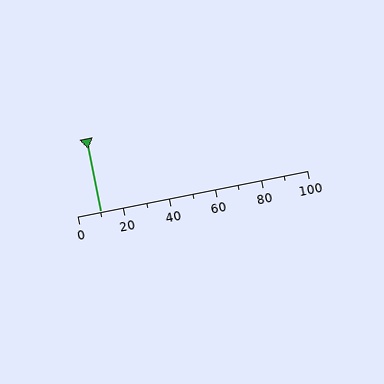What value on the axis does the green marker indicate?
The marker indicates approximately 10.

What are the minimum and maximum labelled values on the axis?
The axis runs from 0 to 100.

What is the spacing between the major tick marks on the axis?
The major ticks are spaced 20 apart.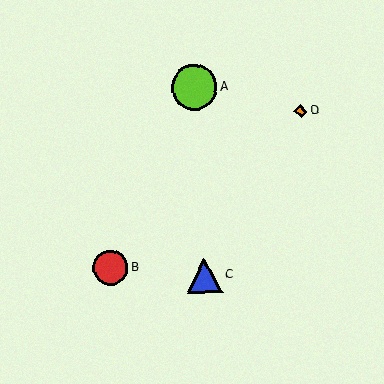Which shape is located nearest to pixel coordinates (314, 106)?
The orange diamond (labeled D) at (300, 111) is nearest to that location.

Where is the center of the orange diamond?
The center of the orange diamond is at (300, 111).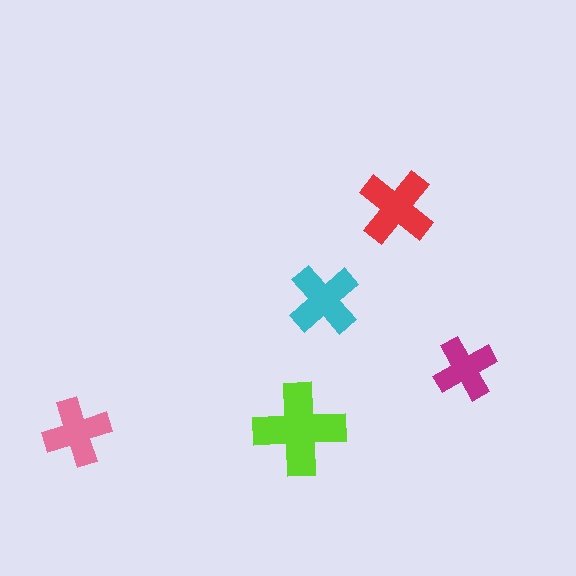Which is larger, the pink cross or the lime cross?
The lime one.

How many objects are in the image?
There are 5 objects in the image.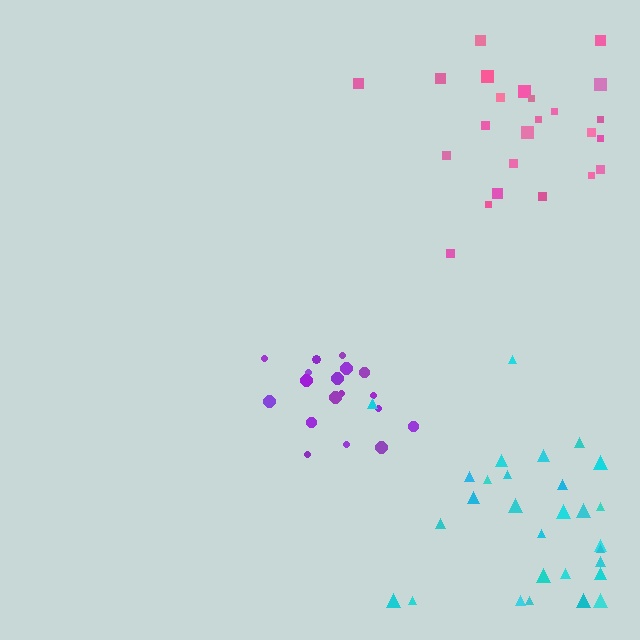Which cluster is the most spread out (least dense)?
Pink.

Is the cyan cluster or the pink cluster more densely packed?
Cyan.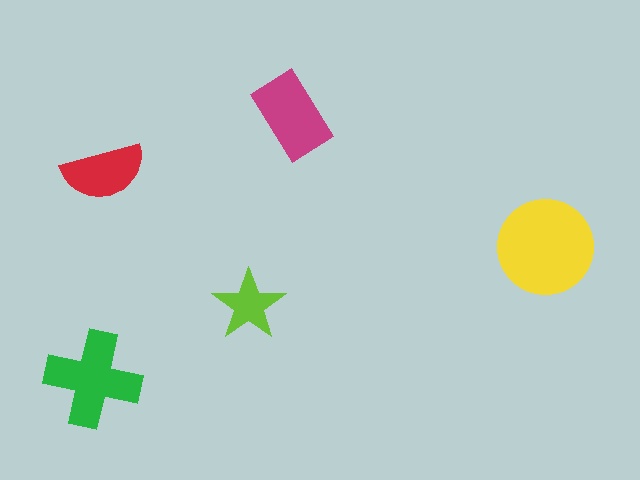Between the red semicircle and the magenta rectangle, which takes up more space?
The magenta rectangle.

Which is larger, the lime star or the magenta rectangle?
The magenta rectangle.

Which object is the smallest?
The lime star.